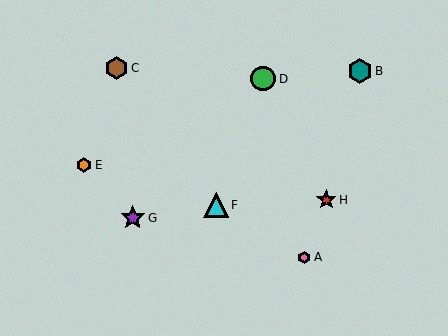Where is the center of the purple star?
The center of the purple star is at (133, 218).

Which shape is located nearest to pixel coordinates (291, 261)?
The pink hexagon (labeled A) at (304, 257) is nearest to that location.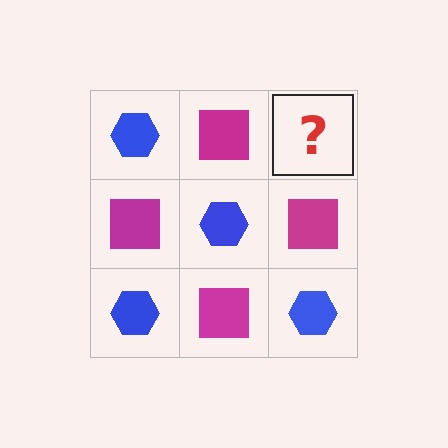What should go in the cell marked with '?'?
The missing cell should contain a blue hexagon.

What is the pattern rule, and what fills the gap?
The rule is that it alternates blue hexagon and magenta square in a checkerboard pattern. The gap should be filled with a blue hexagon.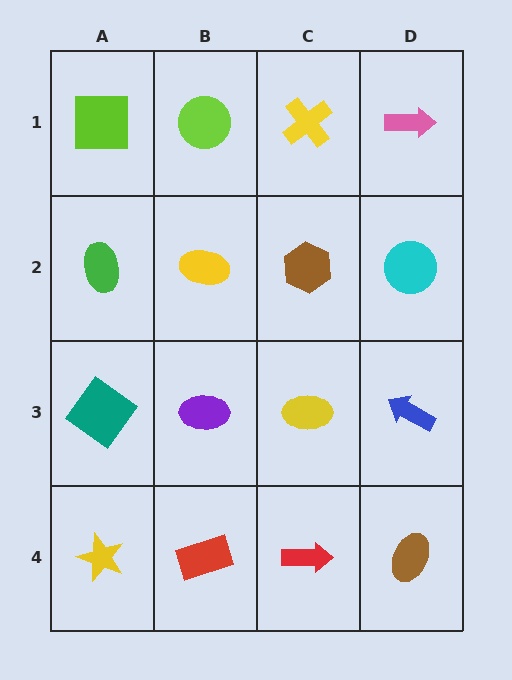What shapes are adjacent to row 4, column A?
A teal diamond (row 3, column A), a red rectangle (row 4, column B).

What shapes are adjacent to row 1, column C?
A brown hexagon (row 2, column C), a lime circle (row 1, column B), a pink arrow (row 1, column D).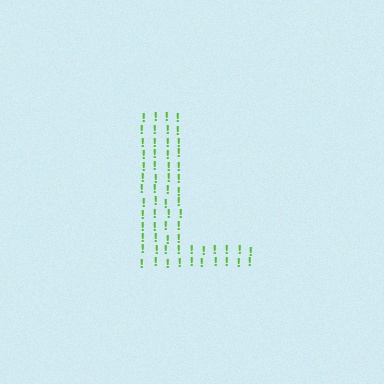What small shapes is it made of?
It is made of small exclamation marks.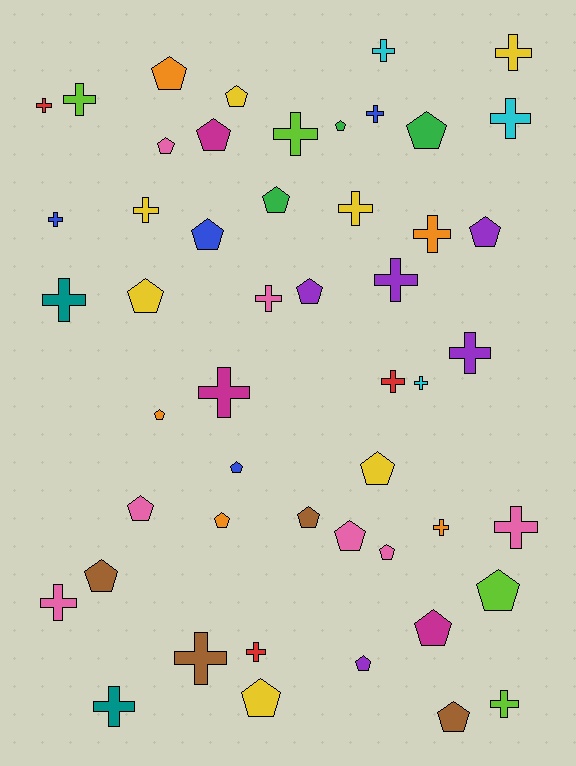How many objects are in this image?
There are 50 objects.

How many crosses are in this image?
There are 25 crosses.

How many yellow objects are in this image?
There are 7 yellow objects.